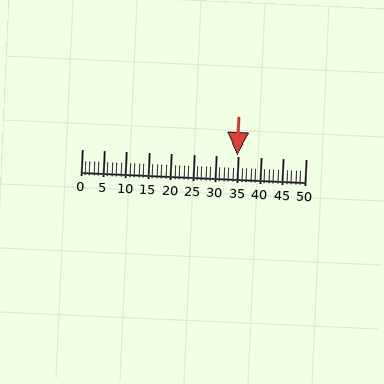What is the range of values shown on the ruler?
The ruler shows values from 0 to 50.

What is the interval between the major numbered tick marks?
The major tick marks are spaced 5 units apart.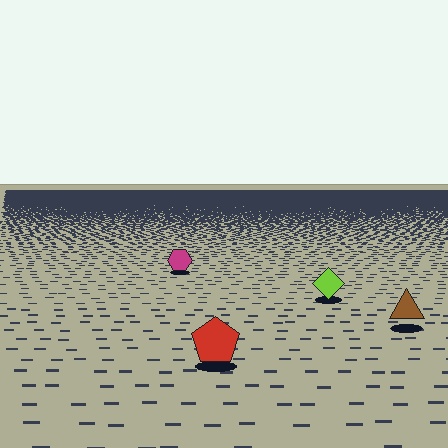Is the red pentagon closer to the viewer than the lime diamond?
Yes. The red pentagon is closer — you can tell from the texture gradient: the ground texture is coarser near it.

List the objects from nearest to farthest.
From nearest to farthest: the red pentagon, the brown triangle, the lime diamond, the magenta hexagon.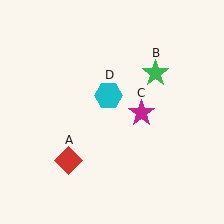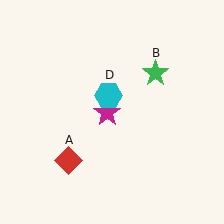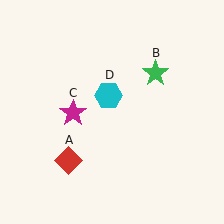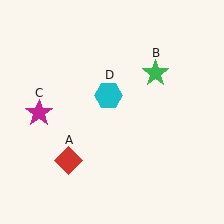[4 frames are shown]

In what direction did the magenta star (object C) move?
The magenta star (object C) moved left.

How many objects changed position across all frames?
1 object changed position: magenta star (object C).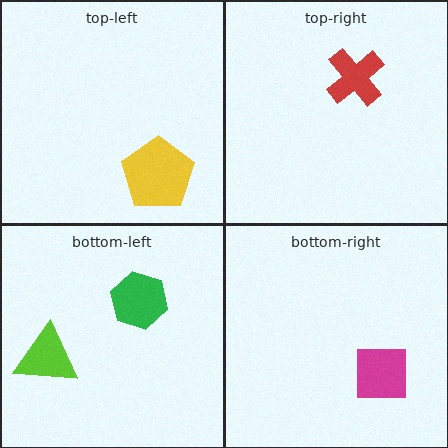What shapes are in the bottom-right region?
The magenta square.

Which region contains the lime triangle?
The bottom-left region.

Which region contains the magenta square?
The bottom-right region.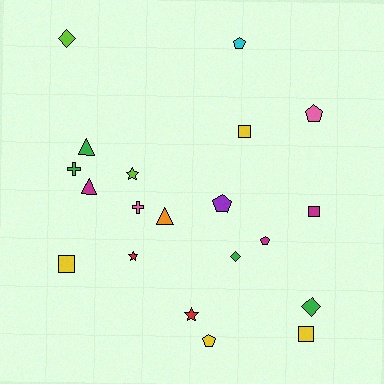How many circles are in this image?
There are no circles.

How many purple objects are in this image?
There is 1 purple object.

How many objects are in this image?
There are 20 objects.